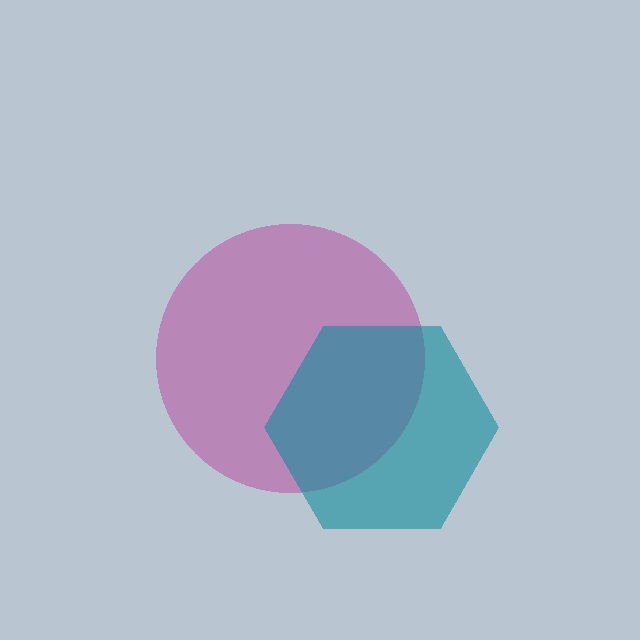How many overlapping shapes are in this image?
There are 2 overlapping shapes in the image.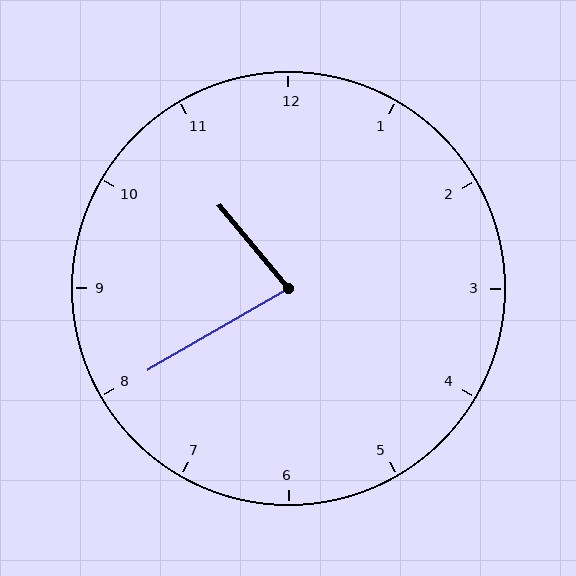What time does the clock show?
10:40.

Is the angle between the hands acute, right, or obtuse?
It is acute.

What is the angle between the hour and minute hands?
Approximately 80 degrees.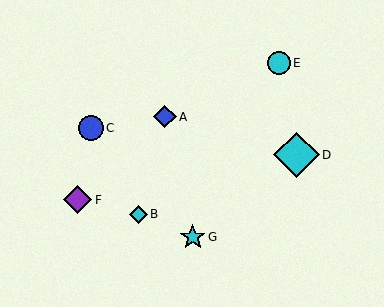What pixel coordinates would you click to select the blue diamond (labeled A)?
Click at (165, 117) to select the blue diamond A.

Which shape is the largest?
The cyan diamond (labeled D) is the largest.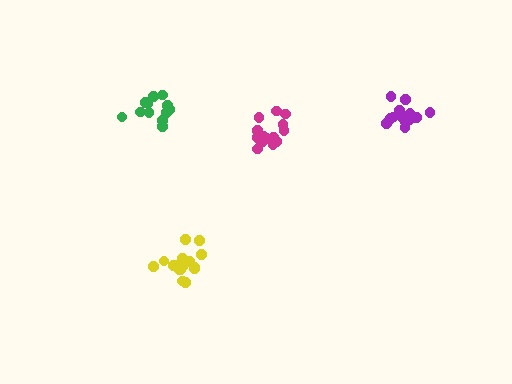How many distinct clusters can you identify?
There are 4 distinct clusters.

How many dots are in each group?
Group 1: 12 dots, Group 2: 13 dots, Group 3: 17 dots, Group 4: 15 dots (57 total).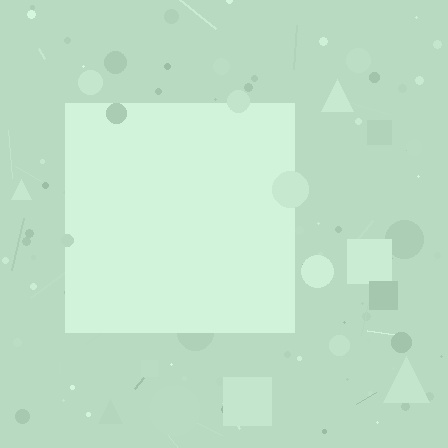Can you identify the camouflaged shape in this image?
The camouflaged shape is a square.